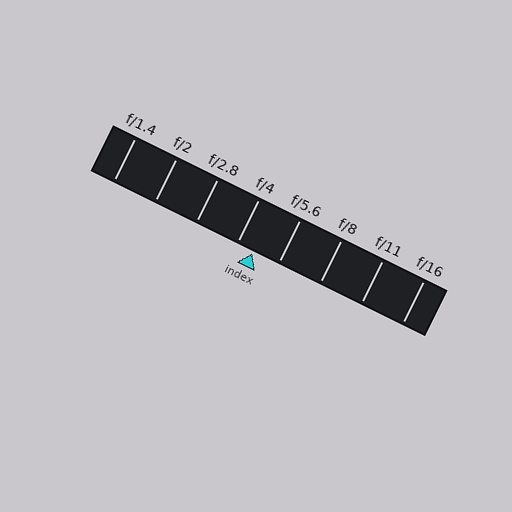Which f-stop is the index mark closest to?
The index mark is closest to f/4.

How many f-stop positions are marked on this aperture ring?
There are 8 f-stop positions marked.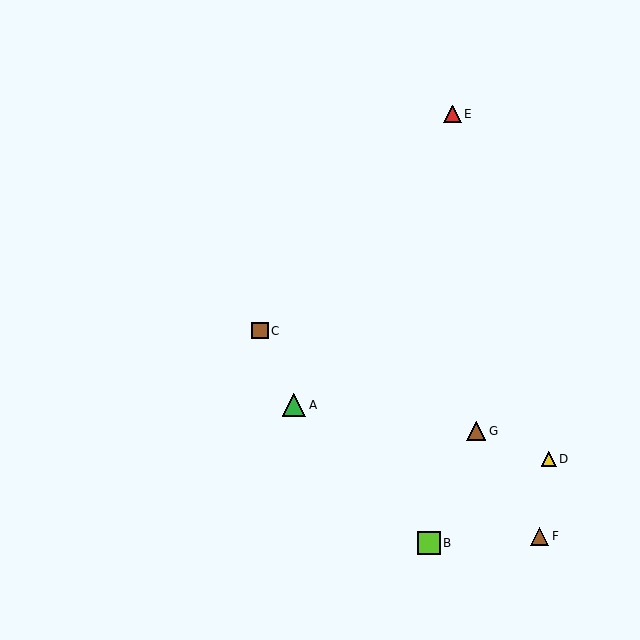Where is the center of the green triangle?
The center of the green triangle is at (294, 405).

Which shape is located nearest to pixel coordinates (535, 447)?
The yellow triangle (labeled D) at (549, 459) is nearest to that location.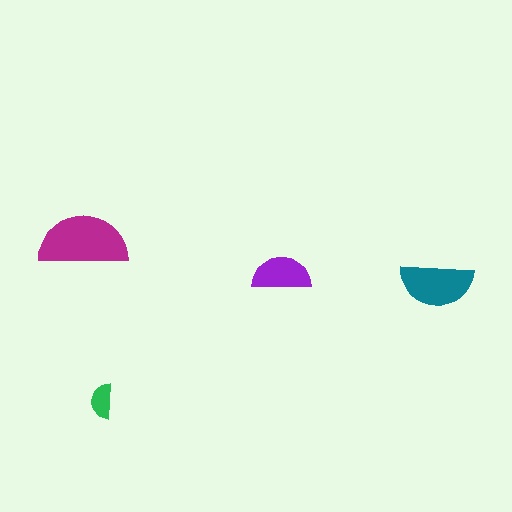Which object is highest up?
The magenta semicircle is topmost.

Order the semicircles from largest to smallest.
the magenta one, the teal one, the purple one, the green one.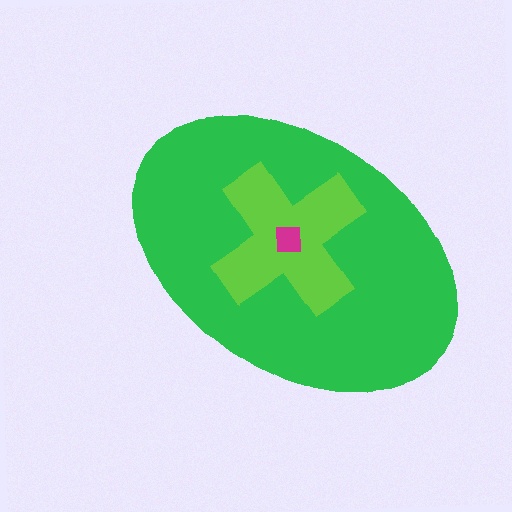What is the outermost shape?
The green ellipse.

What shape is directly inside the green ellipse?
The lime cross.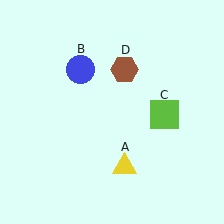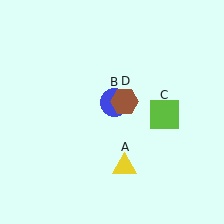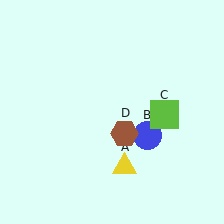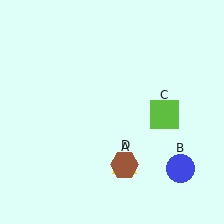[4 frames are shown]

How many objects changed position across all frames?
2 objects changed position: blue circle (object B), brown hexagon (object D).